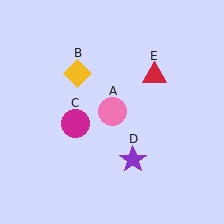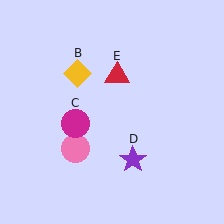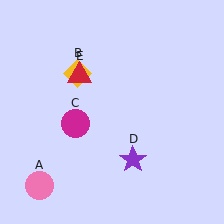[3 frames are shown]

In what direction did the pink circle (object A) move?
The pink circle (object A) moved down and to the left.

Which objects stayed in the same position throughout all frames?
Yellow diamond (object B) and magenta circle (object C) and purple star (object D) remained stationary.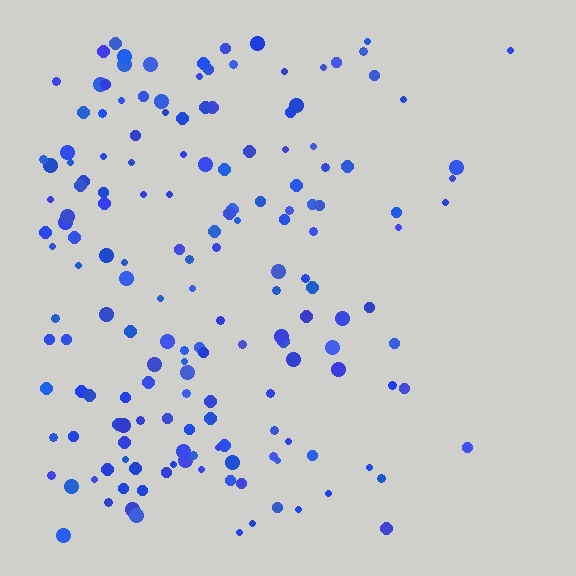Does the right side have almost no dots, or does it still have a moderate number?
Still a moderate number, just noticeably fewer than the left.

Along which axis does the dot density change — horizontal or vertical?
Horizontal.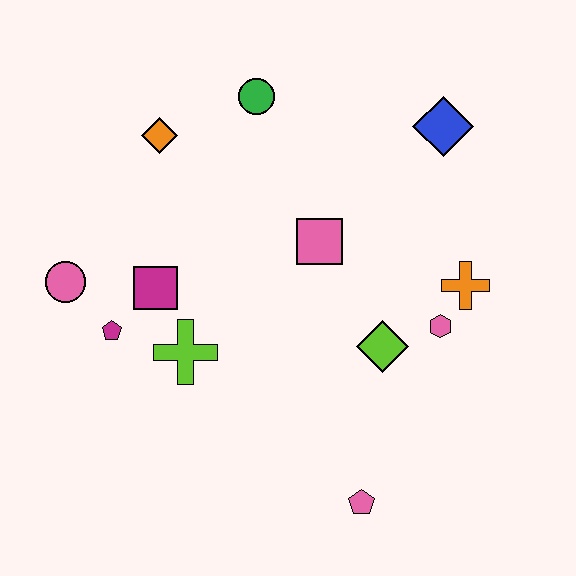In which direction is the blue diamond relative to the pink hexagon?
The blue diamond is above the pink hexagon.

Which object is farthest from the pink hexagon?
The pink circle is farthest from the pink hexagon.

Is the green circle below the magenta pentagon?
No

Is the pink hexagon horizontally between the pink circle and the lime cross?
No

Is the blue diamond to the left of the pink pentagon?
No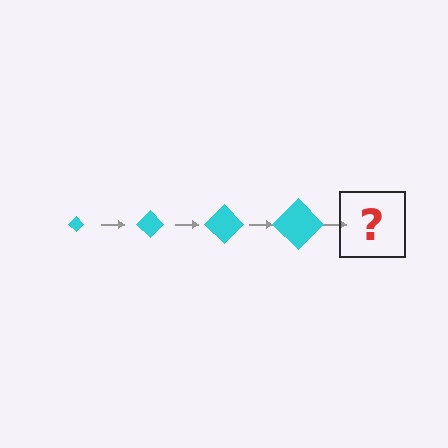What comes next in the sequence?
The next element should be a cyan diamond, larger than the previous one.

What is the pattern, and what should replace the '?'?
The pattern is that the diamond gets progressively larger each step. The '?' should be a cyan diamond, larger than the previous one.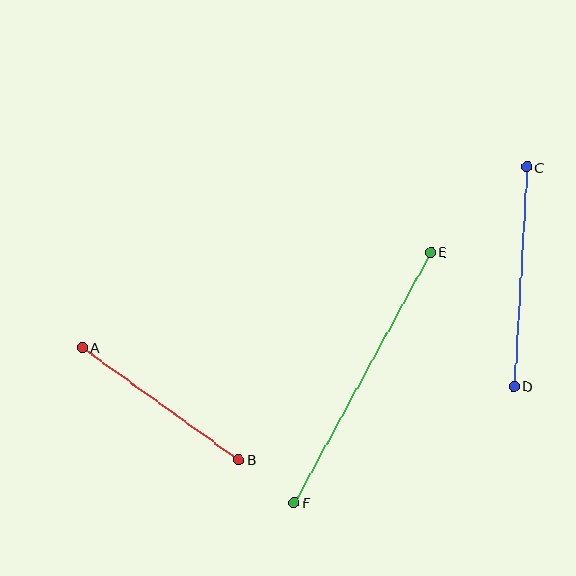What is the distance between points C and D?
The distance is approximately 220 pixels.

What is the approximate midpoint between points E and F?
The midpoint is at approximately (362, 377) pixels.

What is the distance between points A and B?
The distance is approximately 193 pixels.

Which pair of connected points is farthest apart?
Points E and F are farthest apart.